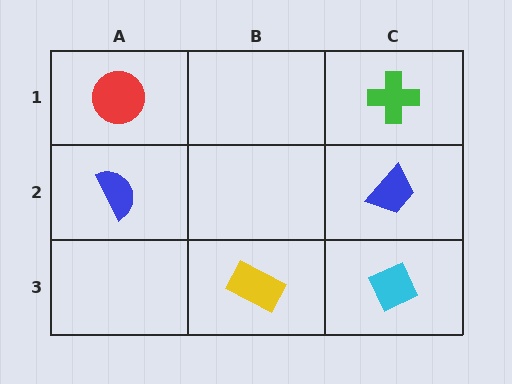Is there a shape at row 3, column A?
No, that cell is empty.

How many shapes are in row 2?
2 shapes.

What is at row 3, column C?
A cyan diamond.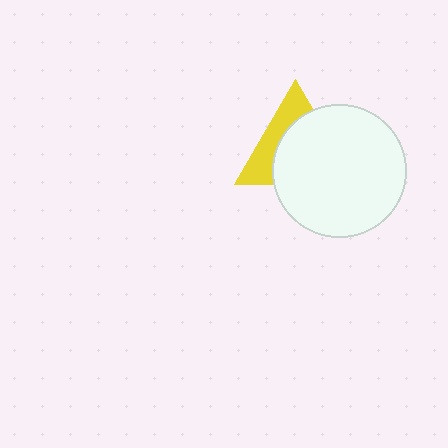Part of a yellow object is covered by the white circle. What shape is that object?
It is a triangle.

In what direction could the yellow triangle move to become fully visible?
The yellow triangle could move toward the upper-left. That would shift it out from behind the white circle entirely.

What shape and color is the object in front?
The object in front is a white circle.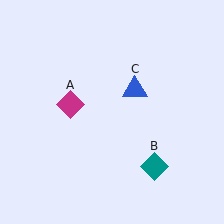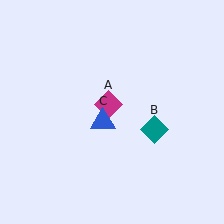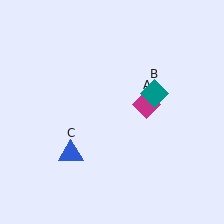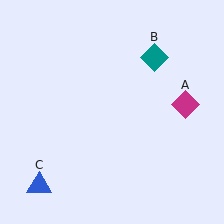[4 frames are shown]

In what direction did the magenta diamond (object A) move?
The magenta diamond (object A) moved right.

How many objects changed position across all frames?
3 objects changed position: magenta diamond (object A), teal diamond (object B), blue triangle (object C).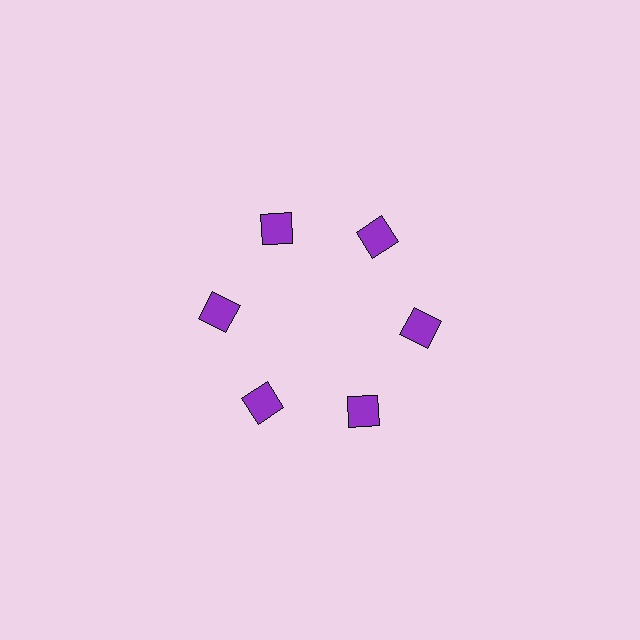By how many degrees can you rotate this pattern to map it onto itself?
The pattern maps onto itself every 60 degrees of rotation.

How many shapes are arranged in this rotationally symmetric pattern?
There are 6 shapes, arranged in 6 groups of 1.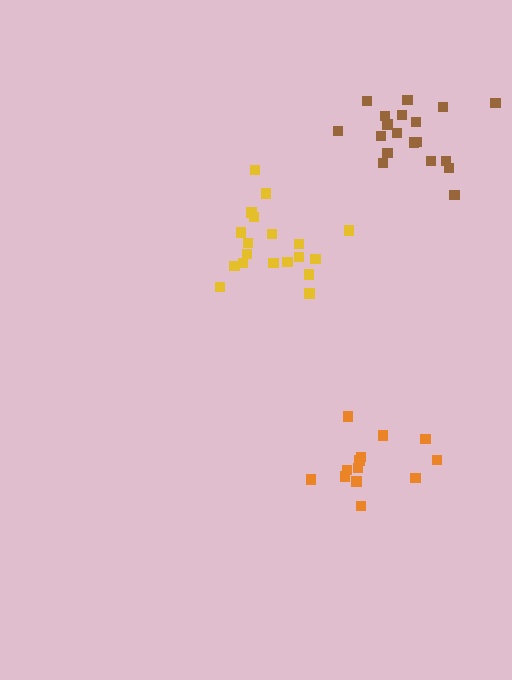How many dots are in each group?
Group 1: 19 dots, Group 2: 14 dots, Group 3: 19 dots (52 total).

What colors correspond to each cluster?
The clusters are colored: yellow, orange, brown.